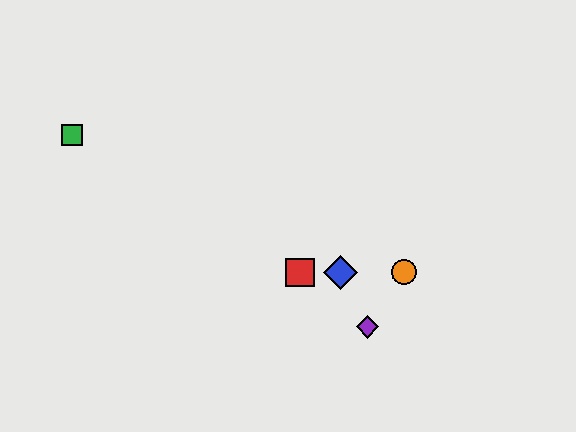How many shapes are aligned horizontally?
4 shapes (the red square, the blue diamond, the yellow hexagon, the orange circle) are aligned horizontally.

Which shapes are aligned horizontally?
The red square, the blue diamond, the yellow hexagon, the orange circle are aligned horizontally.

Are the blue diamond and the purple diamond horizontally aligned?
No, the blue diamond is at y≈272 and the purple diamond is at y≈327.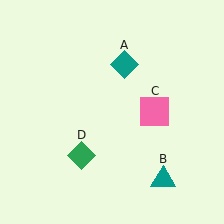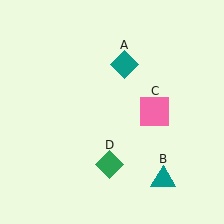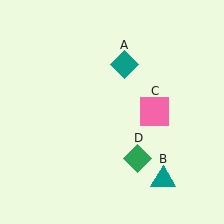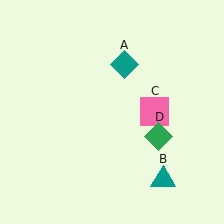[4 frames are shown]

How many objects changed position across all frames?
1 object changed position: green diamond (object D).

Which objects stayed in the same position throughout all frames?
Teal diamond (object A) and teal triangle (object B) and pink square (object C) remained stationary.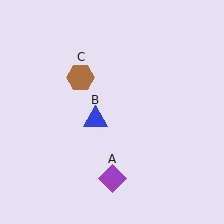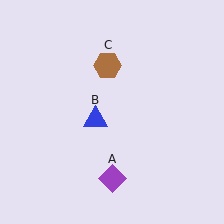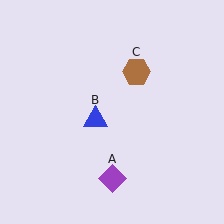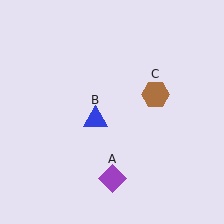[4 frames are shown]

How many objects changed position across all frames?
1 object changed position: brown hexagon (object C).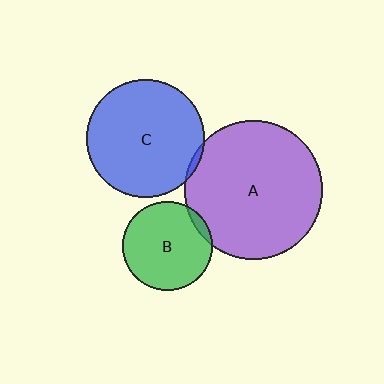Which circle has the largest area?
Circle A (purple).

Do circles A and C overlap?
Yes.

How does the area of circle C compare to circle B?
Approximately 1.7 times.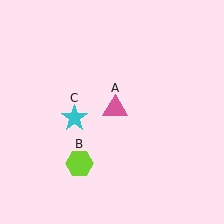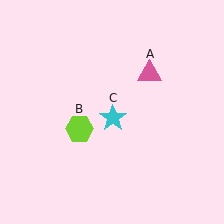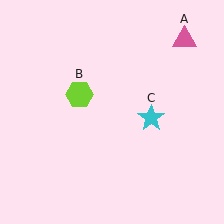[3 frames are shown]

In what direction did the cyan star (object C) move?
The cyan star (object C) moved right.